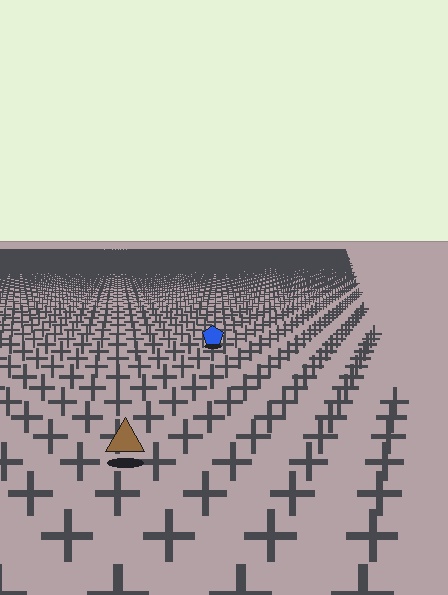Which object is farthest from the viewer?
The blue pentagon is farthest from the viewer. It appears smaller and the ground texture around it is denser.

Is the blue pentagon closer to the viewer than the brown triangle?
No. The brown triangle is closer — you can tell from the texture gradient: the ground texture is coarser near it.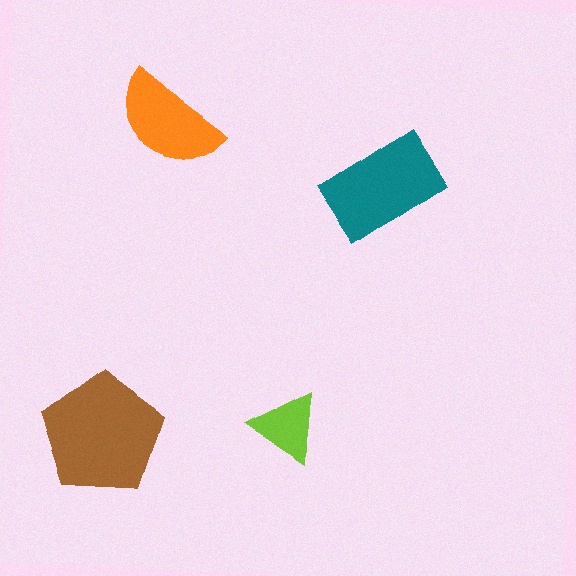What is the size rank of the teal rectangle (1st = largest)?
2nd.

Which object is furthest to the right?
The teal rectangle is rightmost.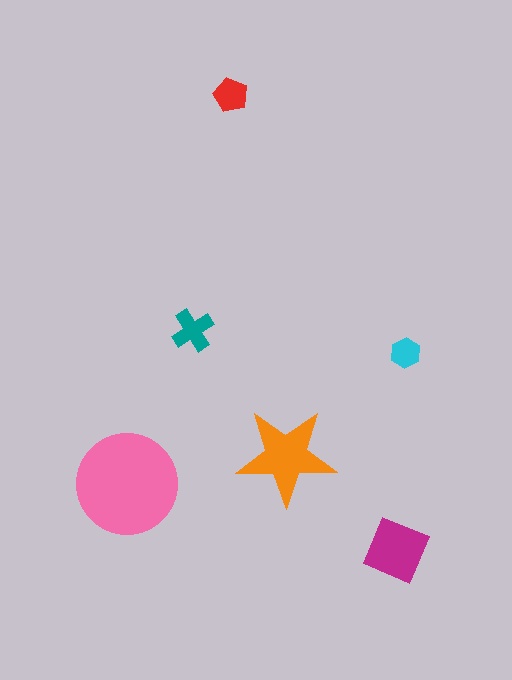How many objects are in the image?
There are 6 objects in the image.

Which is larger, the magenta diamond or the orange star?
The orange star.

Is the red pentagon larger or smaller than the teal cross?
Smaller.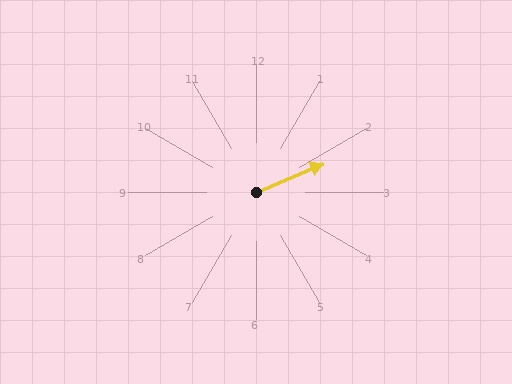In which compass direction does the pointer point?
Northeast.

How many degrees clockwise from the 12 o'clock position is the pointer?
Approximately 67 degrees.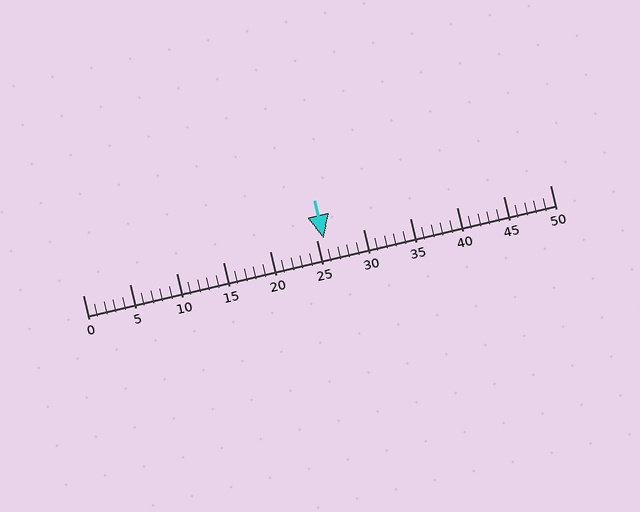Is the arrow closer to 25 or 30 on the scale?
The arrow is closer to 25.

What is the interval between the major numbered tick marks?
The major tick marks are spaced 5 units apart.